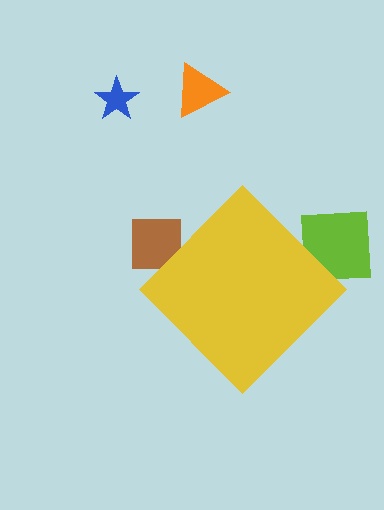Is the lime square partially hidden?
Yes, the lime square is partially hidden behind the yellow diamond.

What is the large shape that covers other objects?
A yellow diamond.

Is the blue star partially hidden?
No, the blue star is fully visible.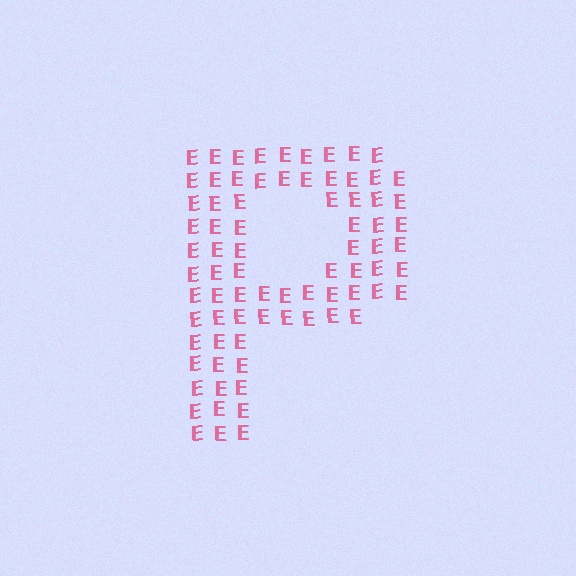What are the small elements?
The small elements are letter E's.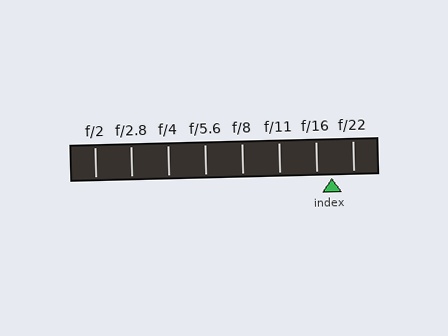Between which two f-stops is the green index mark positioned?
The index mark is between f/16 and f/22.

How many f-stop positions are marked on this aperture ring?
There are 8 f-stop positions marked.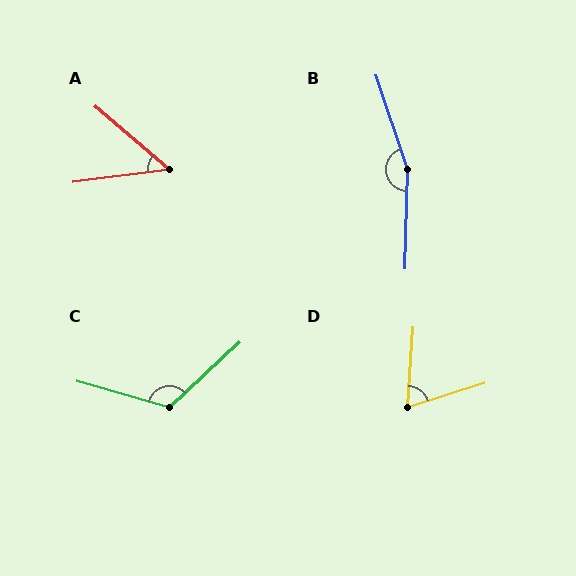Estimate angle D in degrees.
Approximately 69 degrees.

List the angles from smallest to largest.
A (48°), D (69°), C (121°), B (160°).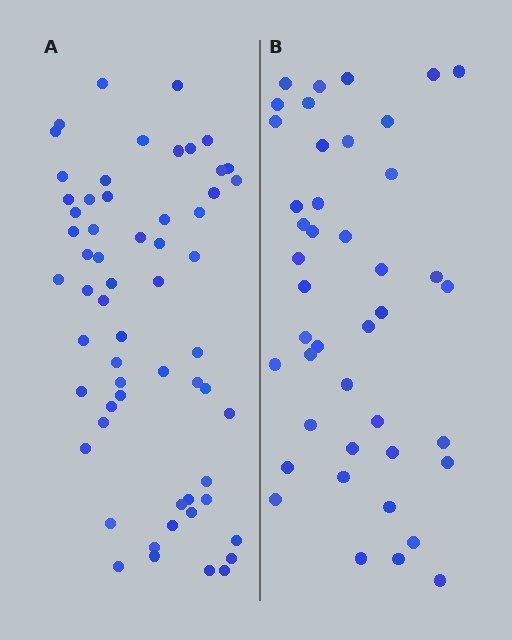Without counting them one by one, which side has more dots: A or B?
Region A (the left region) has more dots.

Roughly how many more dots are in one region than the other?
Region A has approximately 15 more dots than region B.